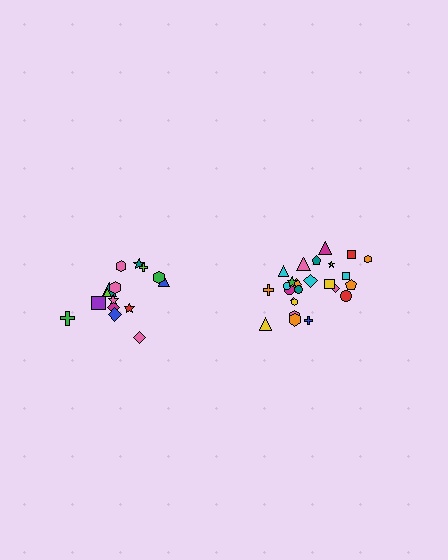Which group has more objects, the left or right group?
The right group.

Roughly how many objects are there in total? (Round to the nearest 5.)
Roughly 40 objects in total.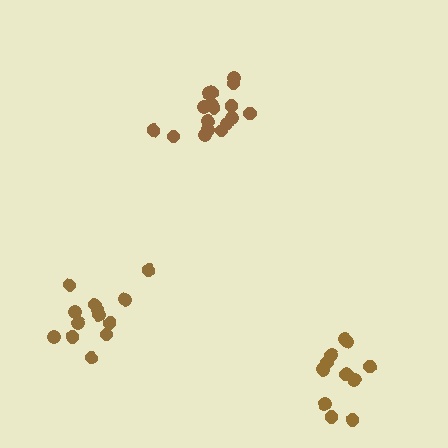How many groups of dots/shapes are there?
There are 3 groups.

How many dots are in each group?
Group 1: 12 dots, Group 2: 17 dots, Group 3: 14 dots (43 total).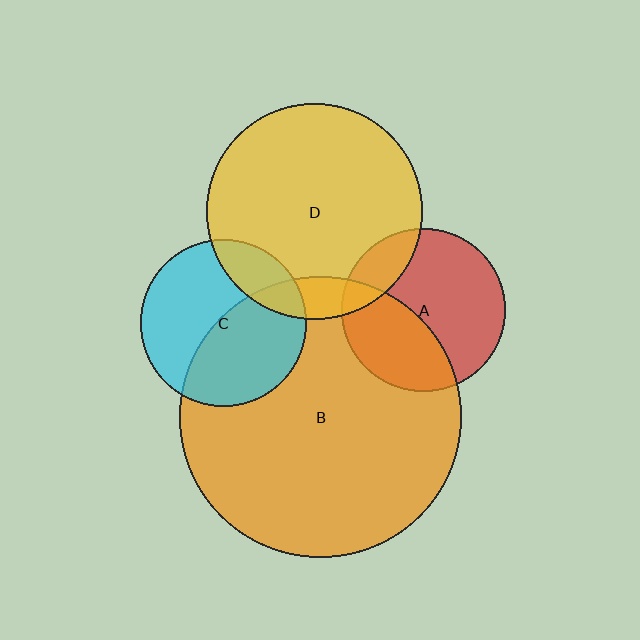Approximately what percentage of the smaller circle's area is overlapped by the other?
Approximately 40%.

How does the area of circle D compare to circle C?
Approximately 1.7 times.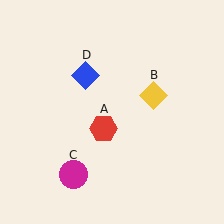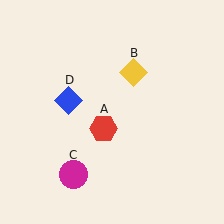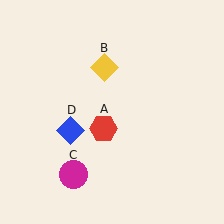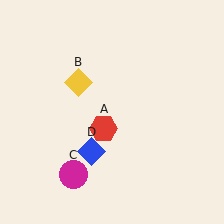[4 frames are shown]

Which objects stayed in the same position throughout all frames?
Red hexagon (object A) and magenta circle (object C) remained stationary.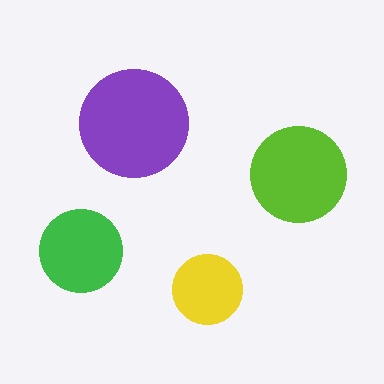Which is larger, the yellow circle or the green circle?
The green one.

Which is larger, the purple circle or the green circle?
The purple one.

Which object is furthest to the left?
The green circle is leftmost.